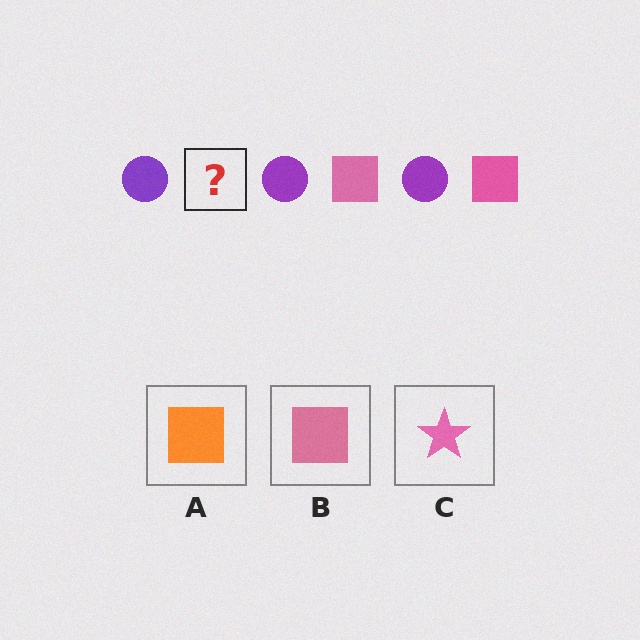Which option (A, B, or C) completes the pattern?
B.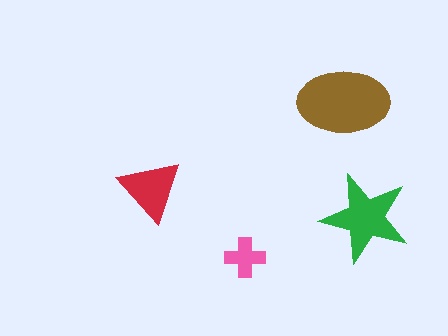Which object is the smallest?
The pink cross.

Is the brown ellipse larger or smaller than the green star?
Larger.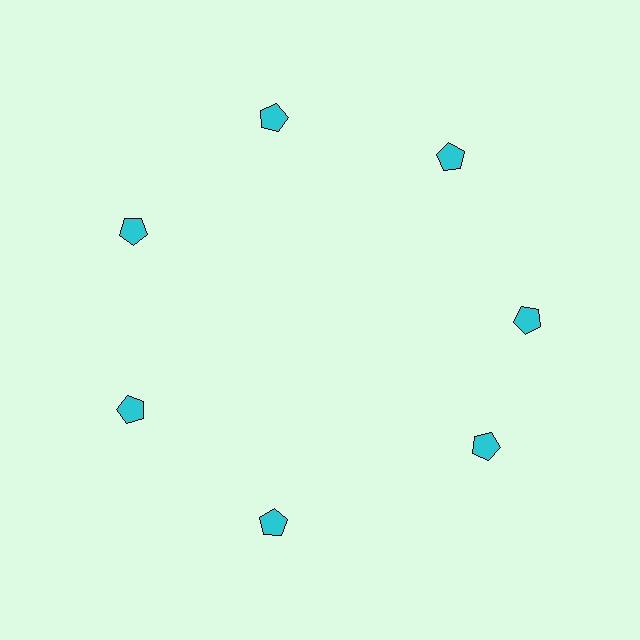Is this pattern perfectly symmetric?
No. The 7 cyan pentagons are arranged in a ring, but one element near the 5 o'clock position is rotated out of alignment along the ring, breaking the 7-fold rotational symmetry.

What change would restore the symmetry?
The symmetry would be restored by rotating it back into even spacing with its neighbors so that all 7 pentagons sit at equal angles and equal distance from the center.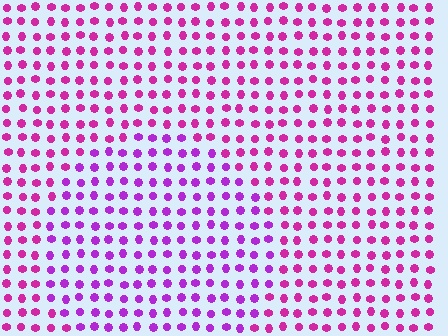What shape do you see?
I see a circle.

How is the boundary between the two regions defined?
The boundary is defined purely by a slight shift in hue (about 28 degrees). Spacing, size, and orientation are identical on both sides.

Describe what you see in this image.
The image is filled with small magenta elements in a uniform arrangement. A circle-shaped region is visible where the elements are tinted to a slightly different hue, forming a subtle color boundary.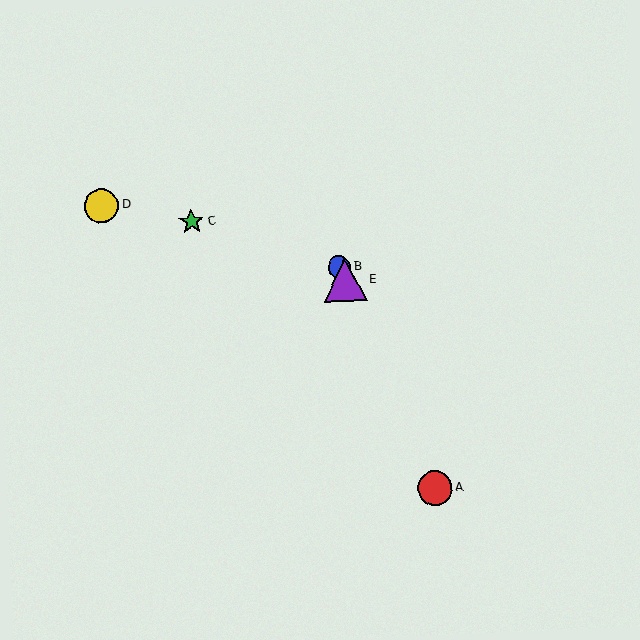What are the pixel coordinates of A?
Object A is at (435, 488).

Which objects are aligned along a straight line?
Objects A, B, E are aligned along a straight line.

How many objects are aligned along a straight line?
3 objects (A, B, E) are aligned along a straight line.